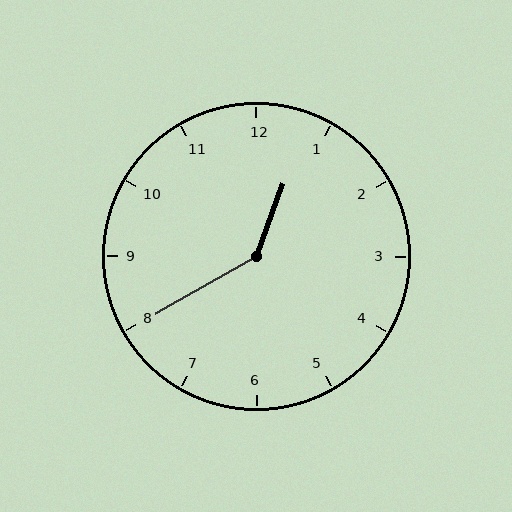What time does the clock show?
12:40.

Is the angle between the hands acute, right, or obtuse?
It is obtuse.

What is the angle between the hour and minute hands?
Approximately 140 degrees.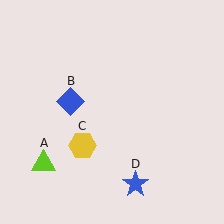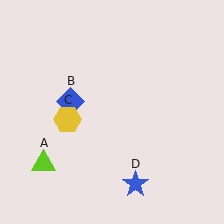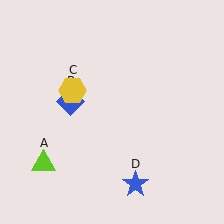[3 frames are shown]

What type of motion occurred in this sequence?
The yellow hexagon (object C) rotated clockwise around the center of the scene.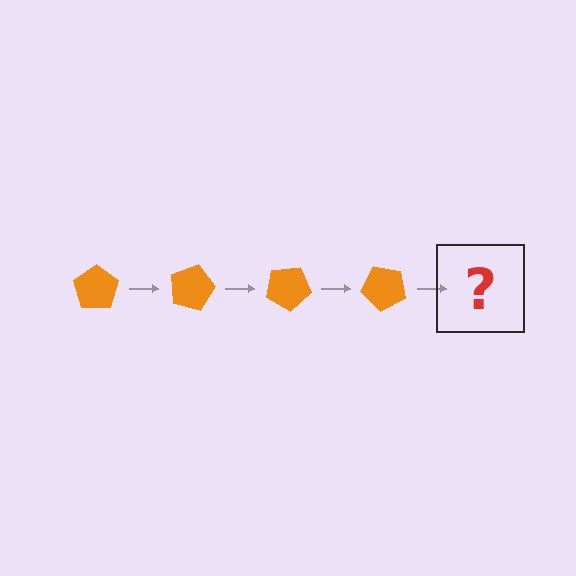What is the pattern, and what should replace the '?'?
The pattern is that the pentagon rotates 15 degrees each step. The '?' should be an orange pentagon rotated 60 degrees.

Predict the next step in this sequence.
The next step is an orange pentagon rotated 60 degrees.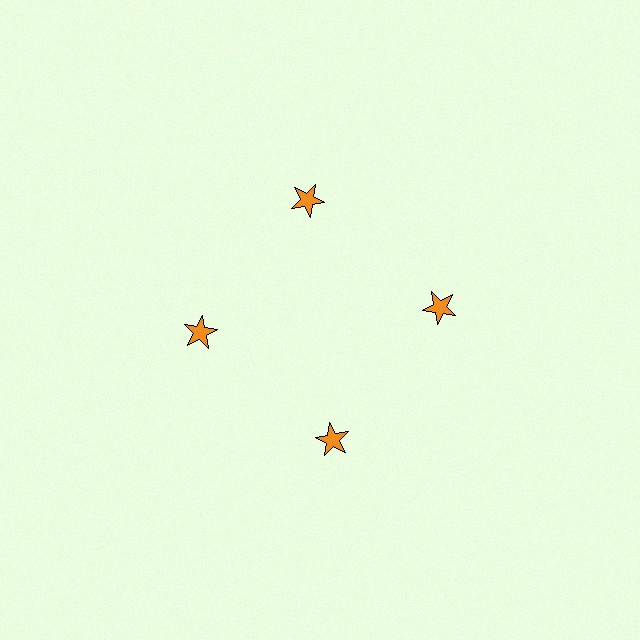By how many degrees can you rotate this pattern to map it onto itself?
The pattern maps onto itself every 90 degrees of rotation.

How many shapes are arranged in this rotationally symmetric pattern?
There are 4 shapes, arranged in 4 groups of 1.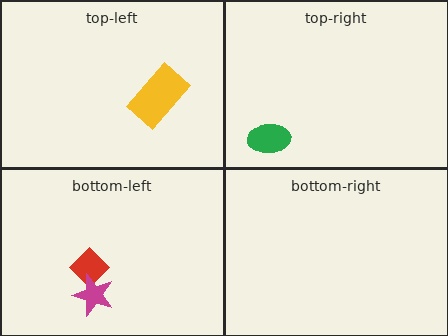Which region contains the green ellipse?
The top-right region.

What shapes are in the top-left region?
The yellow rectangle.